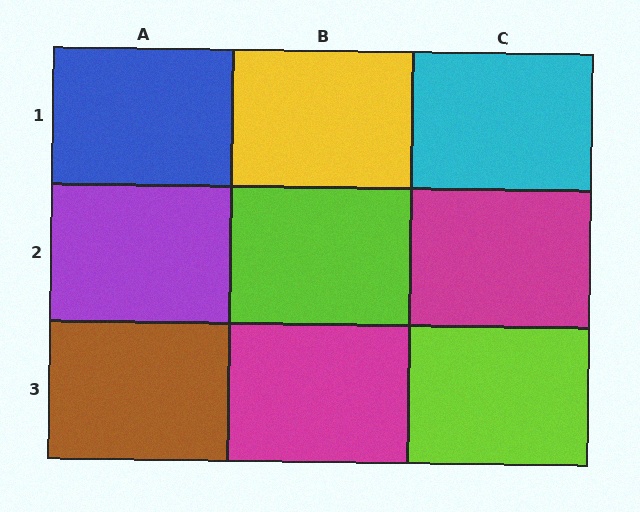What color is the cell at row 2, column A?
Purple.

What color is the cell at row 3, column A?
Brown.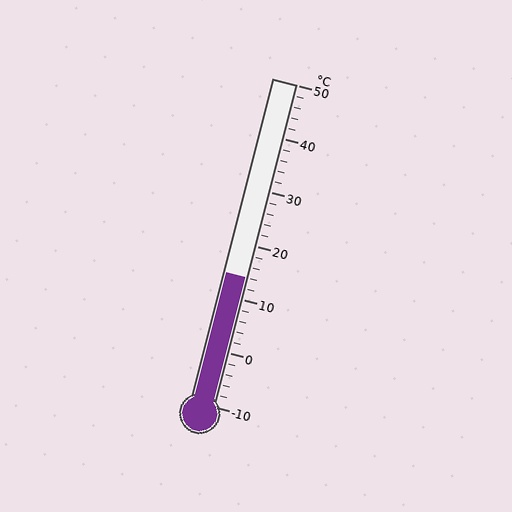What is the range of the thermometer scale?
The thermometer scale ranges from -10°C to 50°C.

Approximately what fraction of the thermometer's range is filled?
The thermometer is filled to approximately 40% of its range.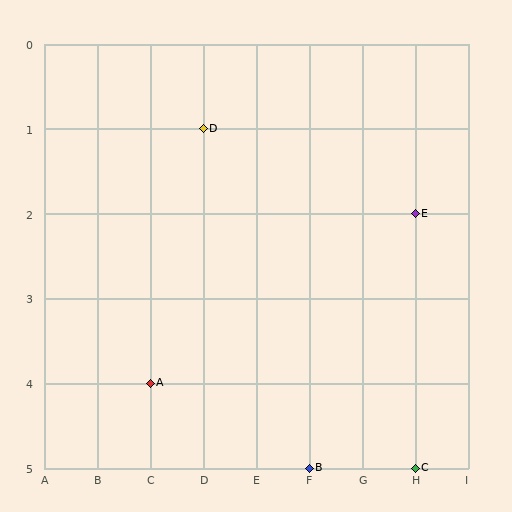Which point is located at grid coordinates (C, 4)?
Point A is at (C, 4).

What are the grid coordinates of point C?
Point C is at grid coordinates (H, 5).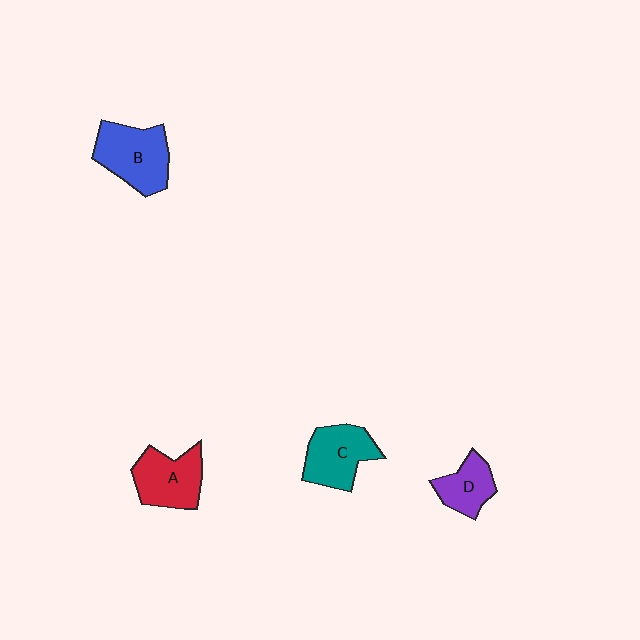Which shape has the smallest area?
Shape D (purple).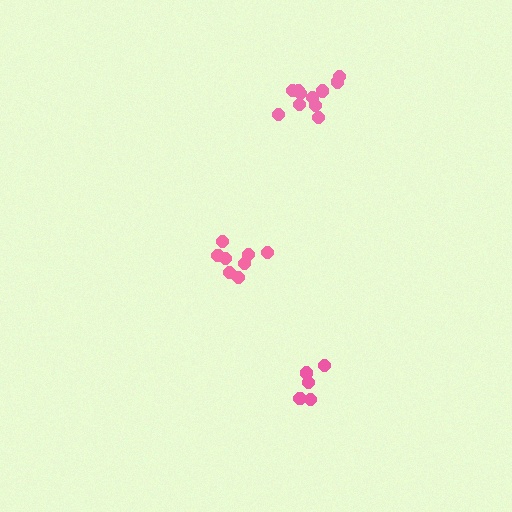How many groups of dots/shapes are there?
There are 3 groups.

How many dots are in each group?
Group 1: 8 dots, Group 2: 11 dots, Group 3: 5 dots (24 total).